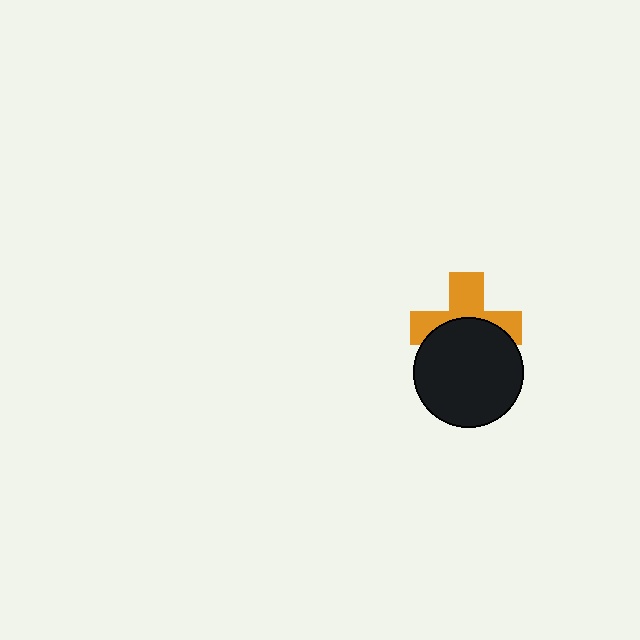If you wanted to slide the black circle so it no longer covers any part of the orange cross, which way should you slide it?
Slide it down — that is the most direct way to separate the two shapes.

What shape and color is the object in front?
The object in front is a black circle.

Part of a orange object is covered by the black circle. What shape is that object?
It is a cross.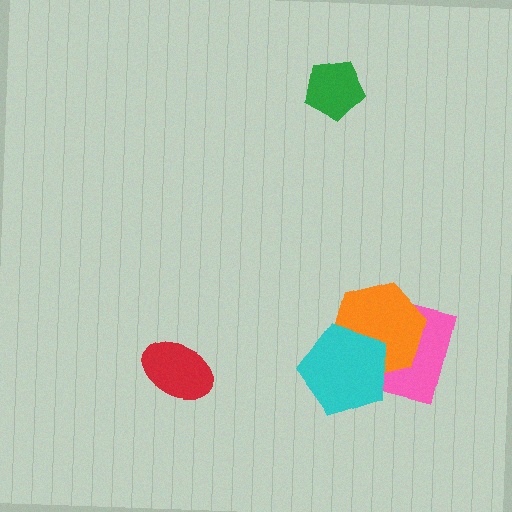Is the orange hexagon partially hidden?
Yes, it is partially covered by another shape.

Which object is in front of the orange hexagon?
The cyan pentagon is in front of the orange hexagon.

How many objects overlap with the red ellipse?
0 objects overlap with the red ellipse.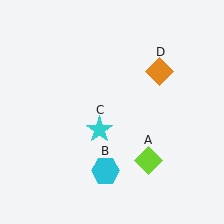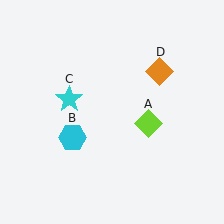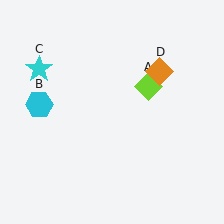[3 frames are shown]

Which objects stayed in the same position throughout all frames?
Orange diamond (object D) remained stationary.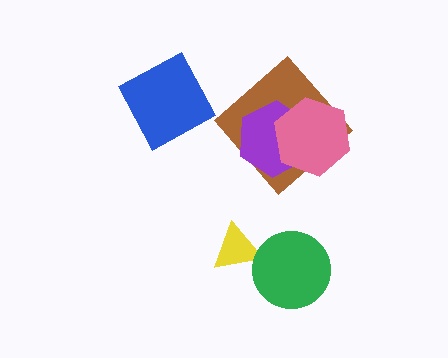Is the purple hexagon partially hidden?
Yes, it is partially covered by another shape.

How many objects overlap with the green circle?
1 object overlaps with the green circle.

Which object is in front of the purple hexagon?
The pink hexagon is in front of the purple hexagon.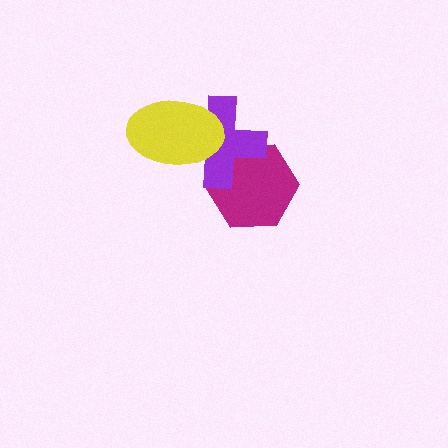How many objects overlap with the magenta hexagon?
1 object overlaps with the magenta hexagon.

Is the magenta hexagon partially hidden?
Yes, it is partially covered by another shape.